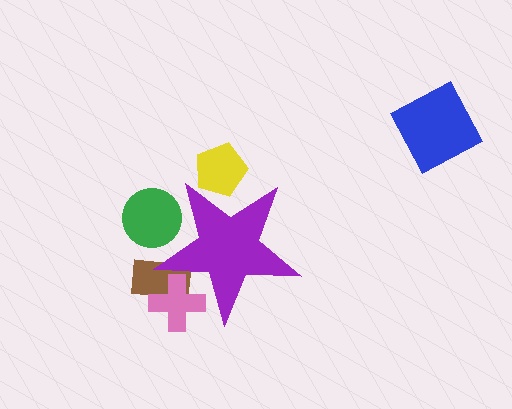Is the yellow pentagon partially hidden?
Yes, the yellow pentagon is partially hidden behind the purple star.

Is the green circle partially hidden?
Yes, the green circle is partially hidden behind the purple star.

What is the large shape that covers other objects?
A purple star.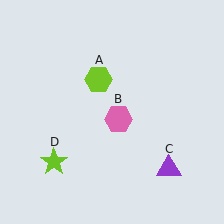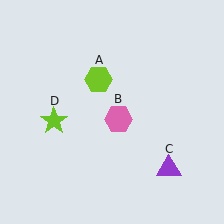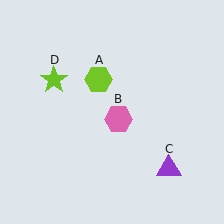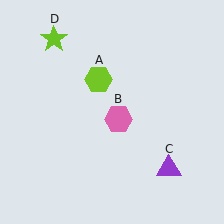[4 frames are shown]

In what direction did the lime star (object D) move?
The lime star (object D) moved up.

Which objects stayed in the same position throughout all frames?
Lime hexagon (object A) and pink hexagon (object B) and purple triangle (object C) remained stationary.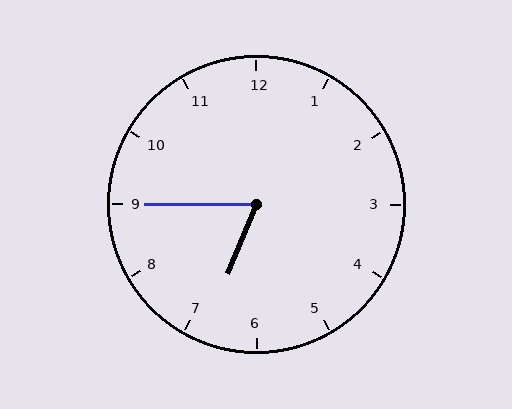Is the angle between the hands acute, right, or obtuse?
It is acute.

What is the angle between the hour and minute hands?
Approximately 68 degrees.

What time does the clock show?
6:45.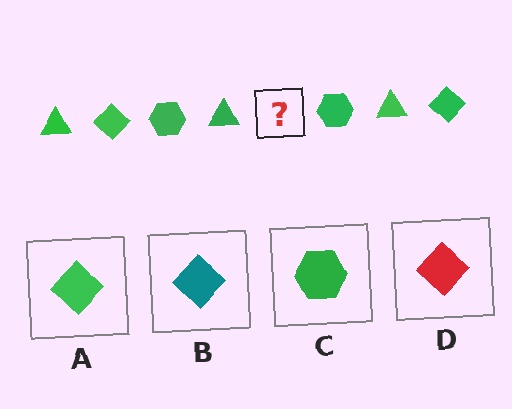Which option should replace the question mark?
Option A.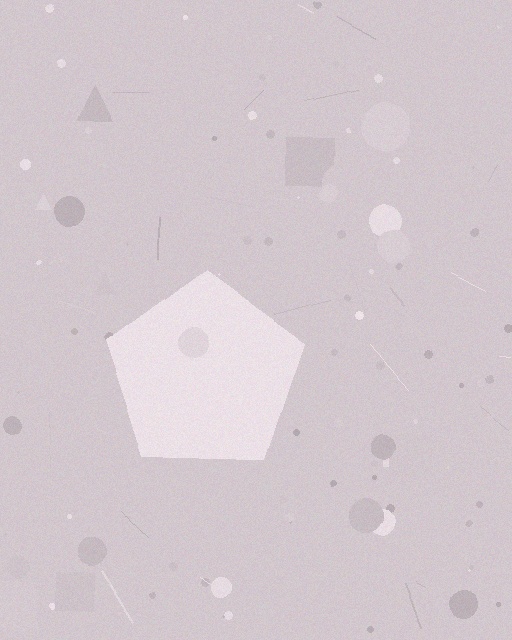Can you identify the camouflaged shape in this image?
The camouflaged shape is a pentagon.